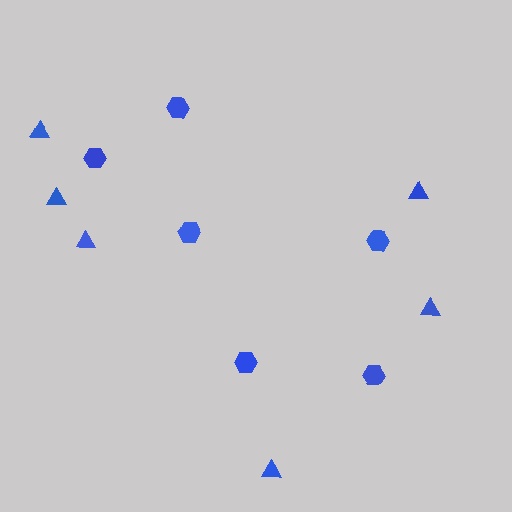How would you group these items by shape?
There are 2 groups: one group of hexagons (6) and one group of triangles (6).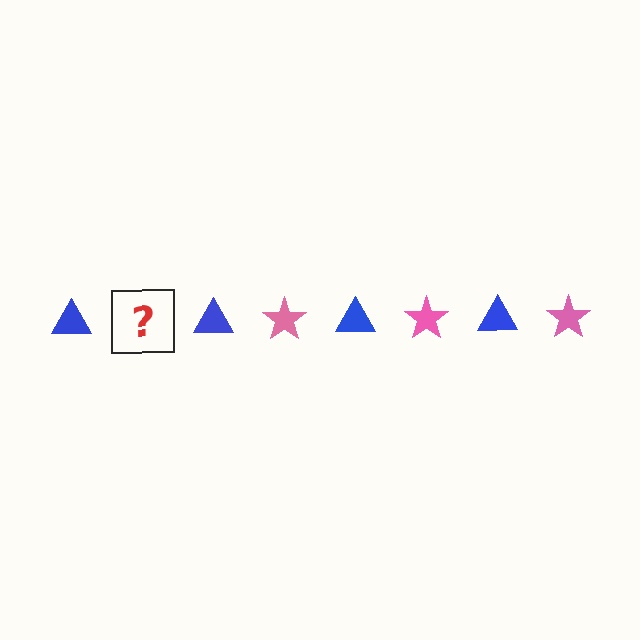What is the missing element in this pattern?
The missing element is a pink star.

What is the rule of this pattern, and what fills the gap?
The rule is that the pattern alternates between blue triangle and pink star. The gap should be filled with a pink star.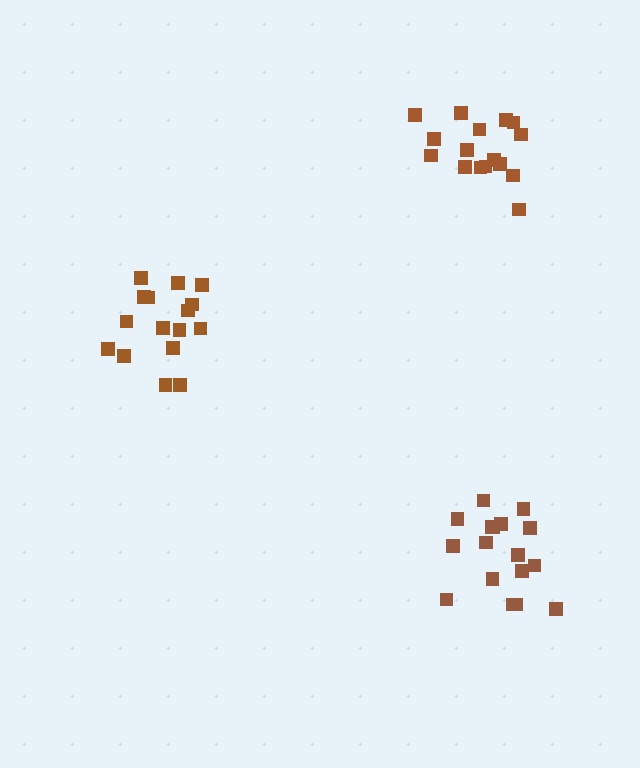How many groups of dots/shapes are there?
There are 3 groups.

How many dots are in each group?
Group 1: 17 dots, Group 2: 16 dots, Group 3: 16 dots (49 total).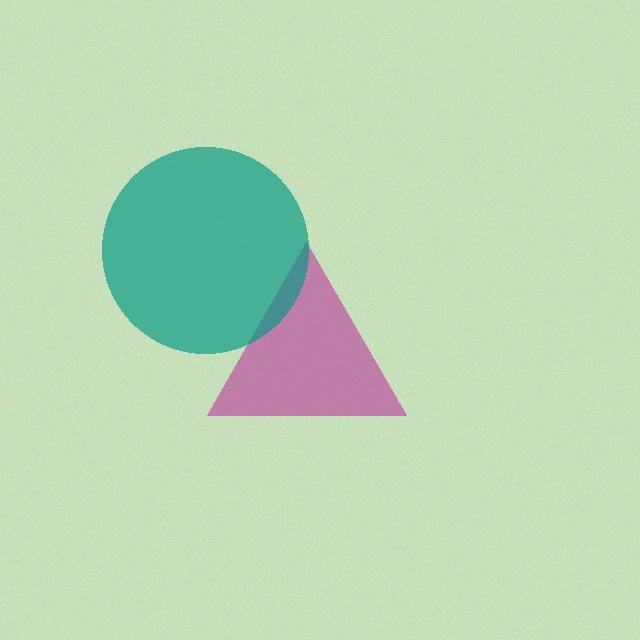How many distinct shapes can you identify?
There are 2 distinct shapes: a magenta triangle, a teal circle.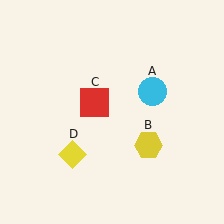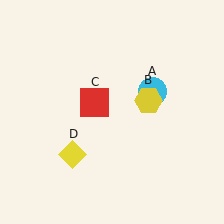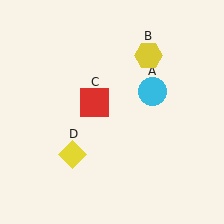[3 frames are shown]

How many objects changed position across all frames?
1 object changed position: yellow hexagon (object B).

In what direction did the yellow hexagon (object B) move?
The yellow hexagon (object B) moved up.